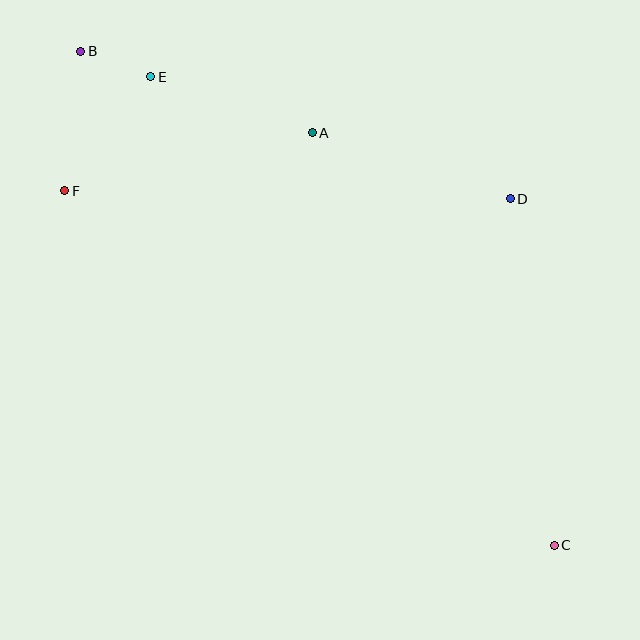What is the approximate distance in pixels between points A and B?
The distance between A and B is approximately 246 pixels.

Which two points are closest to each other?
Points B and E are closest to each other.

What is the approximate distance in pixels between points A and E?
The distance between A and E is approximately 171 pixels.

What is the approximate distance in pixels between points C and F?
The distance between C and F is approximately 604 pixels.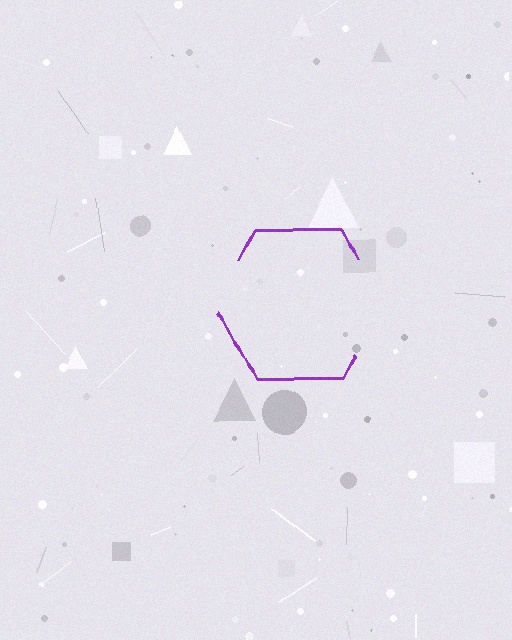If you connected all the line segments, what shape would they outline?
They would outline a hexagon.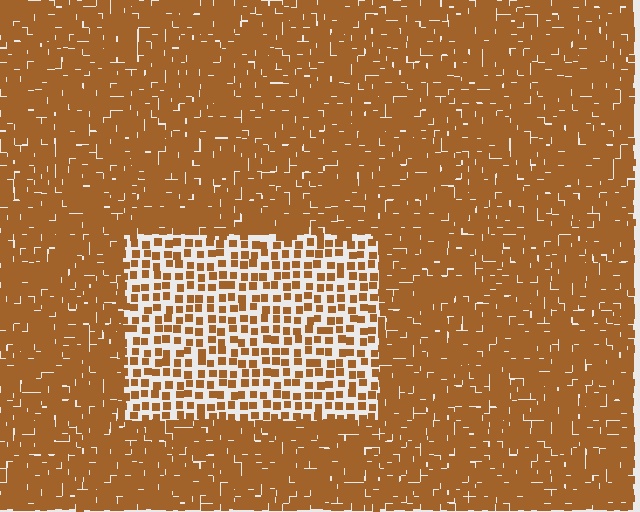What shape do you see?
I see a rectangle.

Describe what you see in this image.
The image contains small brown elements arranged at two different densities. A rectangle-shaped region is visible where the elements are less densely packed than the surrounding area.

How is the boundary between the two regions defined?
The boundary is defined by a change in element density (approximately 2.5x ratio). All elements are the same color, size, and shape.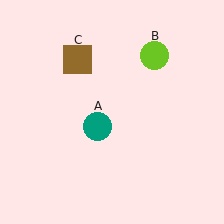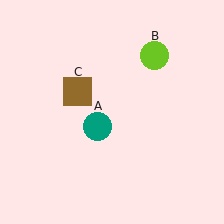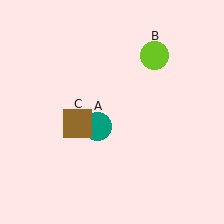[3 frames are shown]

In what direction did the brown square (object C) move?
The brown square (object C) moved down.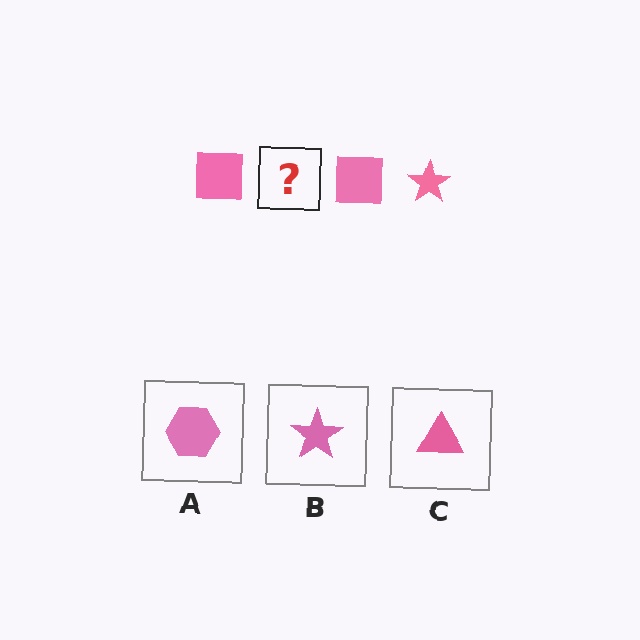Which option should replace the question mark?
Option B.